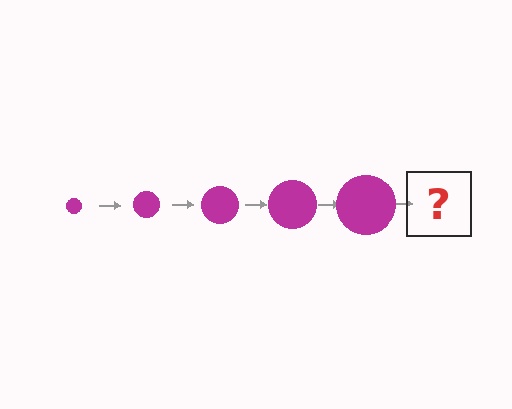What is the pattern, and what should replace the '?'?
The pattern is that the circle gets progressively larger each step. The '?' should be a magenta circle, larger than the previous one.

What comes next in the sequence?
The next element should be a magenta circle, larger than the previous one.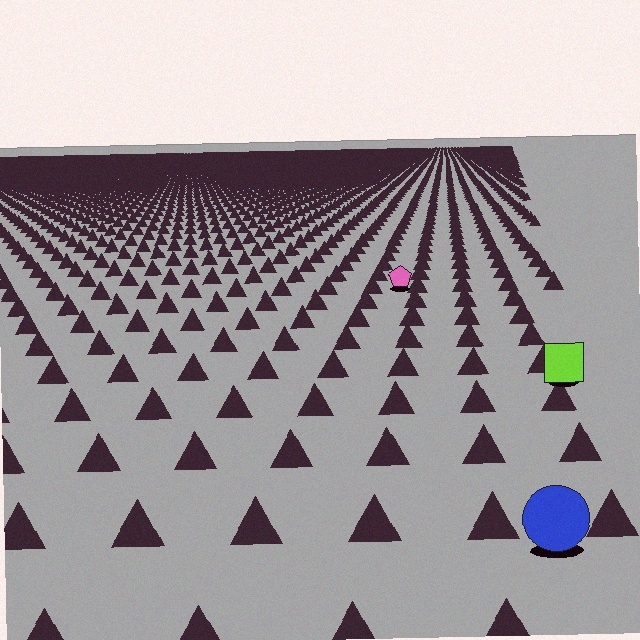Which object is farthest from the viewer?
The pink pentagon is farthest from the viewer. It appears smaller and the ground texture around it is denser.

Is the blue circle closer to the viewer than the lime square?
Yes. The blue circle is closer — you can tell from the texture gradient: the ground texture is coarser near it.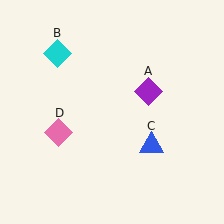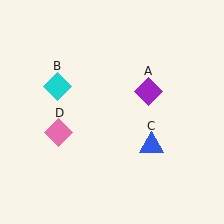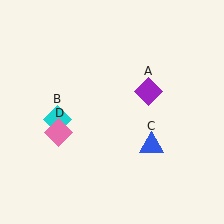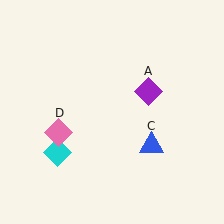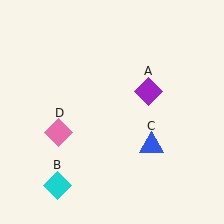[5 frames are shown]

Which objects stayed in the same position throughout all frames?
Purple diamond (object A) and blue triangle (object C) and pink diamond (object D) remained stationary.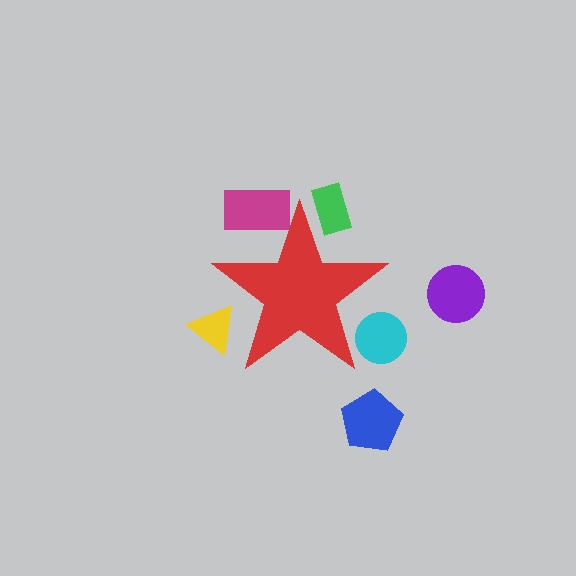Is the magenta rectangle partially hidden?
Yes, the magenta rectangle is partially hidden behind the red star.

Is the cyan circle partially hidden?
Yes, the cyan circle is partially hidden behind the red star.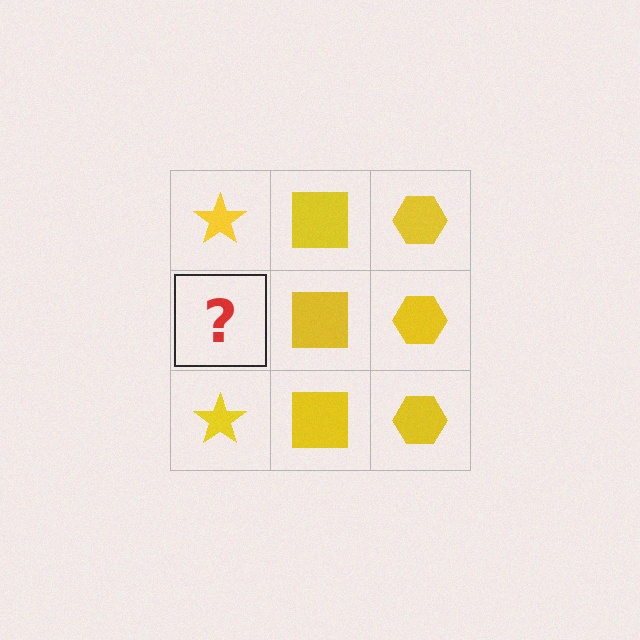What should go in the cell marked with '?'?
The missing cell should contain a yellow star.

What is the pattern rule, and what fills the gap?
The rule is that each column has a consistent shape. The gap should be filled with a yellow star.